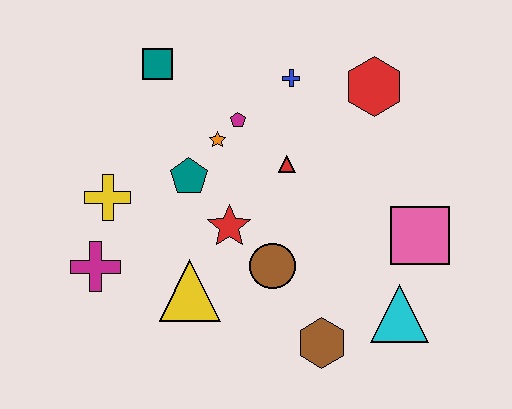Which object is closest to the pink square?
The cyan triangle is closest to the pink square.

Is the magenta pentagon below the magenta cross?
No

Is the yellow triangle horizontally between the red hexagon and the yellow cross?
Yes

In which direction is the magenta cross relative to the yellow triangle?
The magenta cross is to the left of the yellow triangle.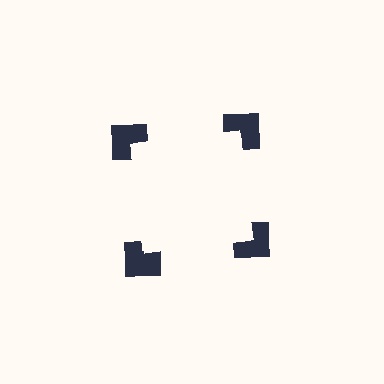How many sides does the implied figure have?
4 sides.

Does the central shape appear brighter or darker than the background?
It typically appears slightly brighter than the background, even though no actual brightness change is drawn.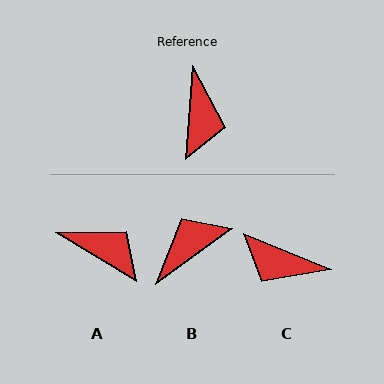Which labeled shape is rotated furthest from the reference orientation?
B, about 130 degrees away.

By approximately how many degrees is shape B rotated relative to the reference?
Approximately 130 degrees counter-clockwise.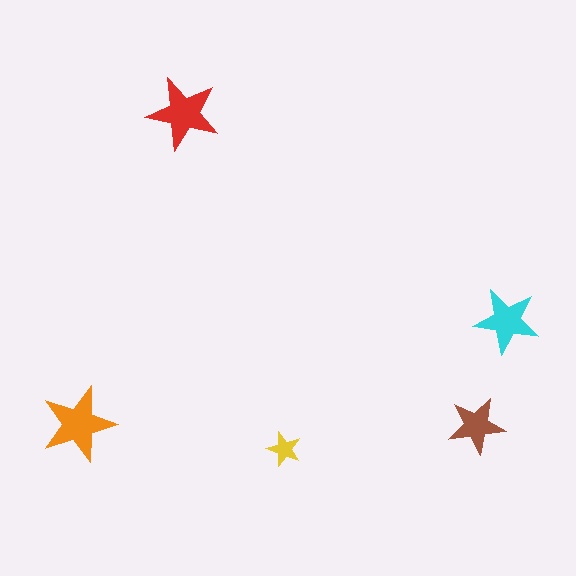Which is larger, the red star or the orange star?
The orange one.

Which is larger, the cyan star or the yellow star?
The cyan one.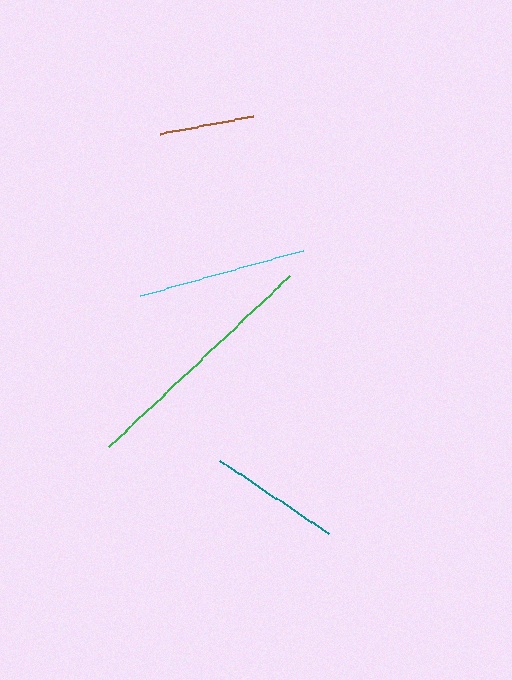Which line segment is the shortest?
The brown line is the shortest at approximately 94 pixels.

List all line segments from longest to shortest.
From longest to shortest: green, cyan, teal, brown.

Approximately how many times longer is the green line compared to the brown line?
The green line is approximately 2.6 times the length of the brown line.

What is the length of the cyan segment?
The cyan segment is approximately 169 pixels long.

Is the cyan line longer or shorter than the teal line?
The cyan line is longer than the teal line.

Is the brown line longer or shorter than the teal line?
The teal line is longer than the brown line.